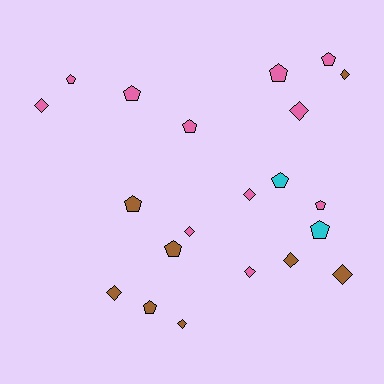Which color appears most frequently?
Pink, with 11 objects.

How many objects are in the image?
There are 21 objects.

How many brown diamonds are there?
There are 5 brown diamonds.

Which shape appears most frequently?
Pentagon, with 11 objects.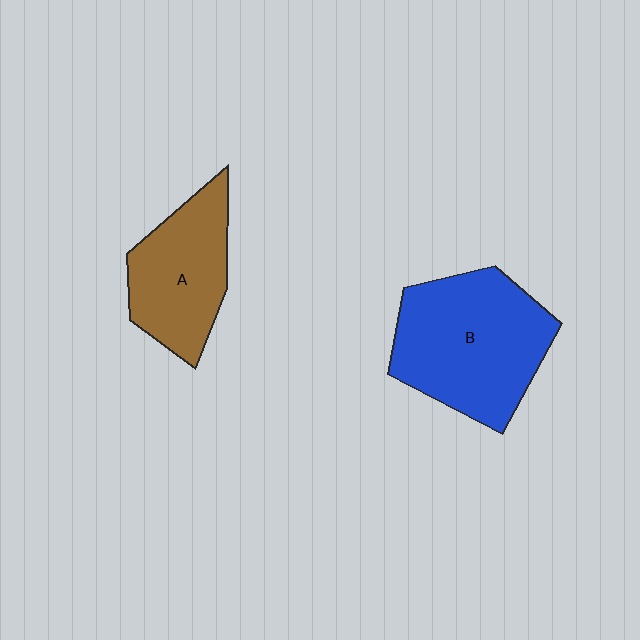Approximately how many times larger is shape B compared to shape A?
Approximately 1.4 times.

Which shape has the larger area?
Shape B (blue).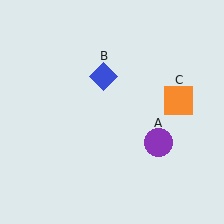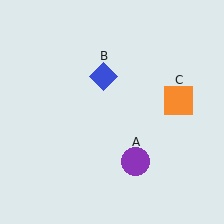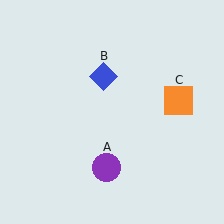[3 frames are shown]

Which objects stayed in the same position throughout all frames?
Blue diamond (object B) and orange square (object C) remained stationary.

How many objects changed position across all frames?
1 object changed position: purple circle (object A).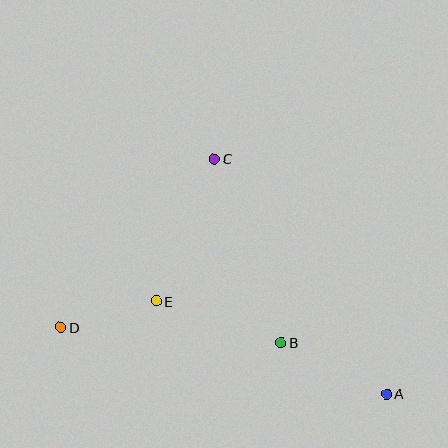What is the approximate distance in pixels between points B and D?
The distance between B and D is approximately 221 pixels.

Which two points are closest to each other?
Points D and E are closest to each other.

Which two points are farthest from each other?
Points A and D are farthest from each other.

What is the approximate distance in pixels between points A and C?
The distance between A and C is approximately 291 pixels.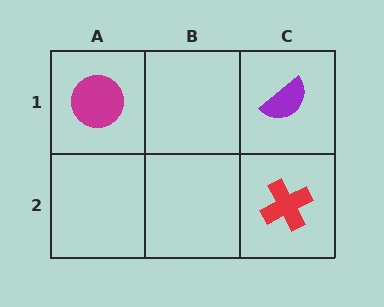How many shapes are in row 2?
1 shape.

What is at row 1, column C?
A purple semicircle.